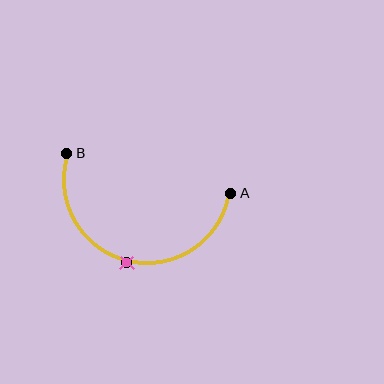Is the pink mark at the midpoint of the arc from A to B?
Yes. The pink mark lies on the arc at equal arc-length from both A and B — it is the arc midpoint.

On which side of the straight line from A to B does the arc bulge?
The arc bulges below the straight line connecting A and B.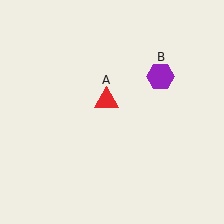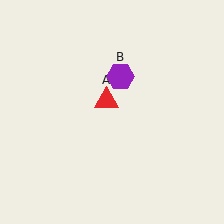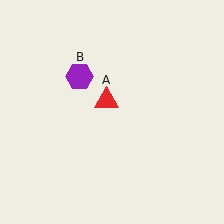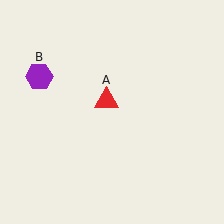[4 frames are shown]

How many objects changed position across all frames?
1 object changed position: purple hexagon (object B).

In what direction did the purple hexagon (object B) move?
The purple hexagon (object B) moved left.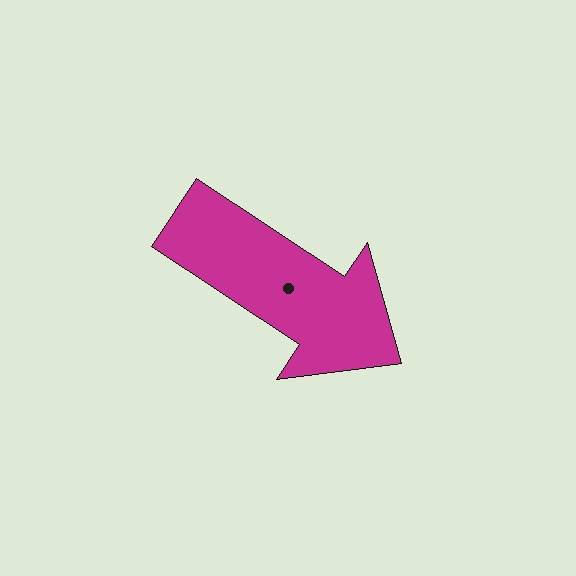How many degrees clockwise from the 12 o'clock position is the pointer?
Approximately 124 degrees.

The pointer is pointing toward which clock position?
Roughly 4 o'clock.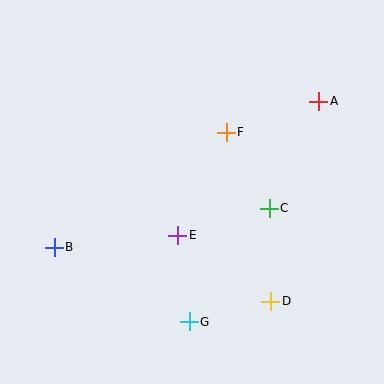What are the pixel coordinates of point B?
Point B is at (54, 247).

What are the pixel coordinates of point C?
Point C is at (269, 208).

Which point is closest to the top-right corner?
Point A is closest to the top-right corner.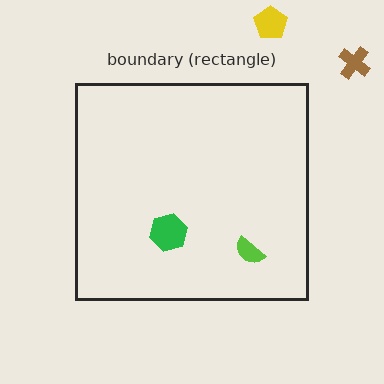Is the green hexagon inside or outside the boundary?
Inside.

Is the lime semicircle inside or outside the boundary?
Inside.